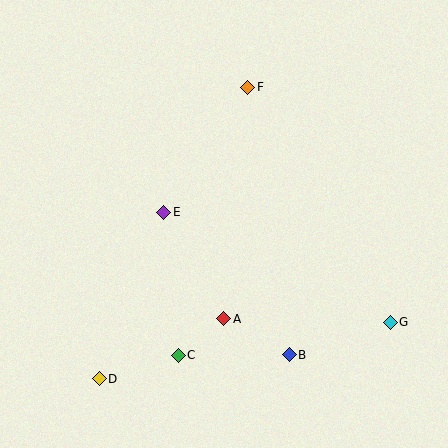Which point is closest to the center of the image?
Point E at (164, 212) is closest to the center.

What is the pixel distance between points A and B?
The distance between A and B is 74 pixels.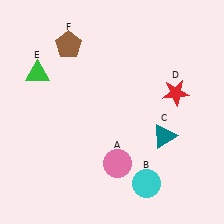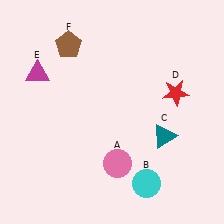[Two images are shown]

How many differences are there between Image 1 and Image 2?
There is 1 difference between the two images.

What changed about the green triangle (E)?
In Image 1, E is green. In Image 2, it changed to magenta.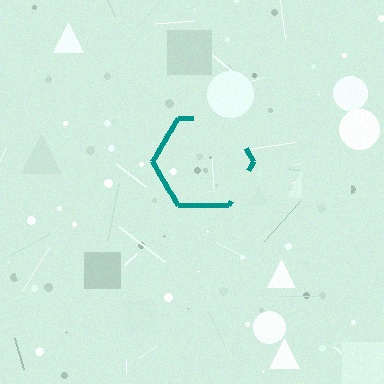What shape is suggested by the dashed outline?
The dashed outline suggests a hexagon.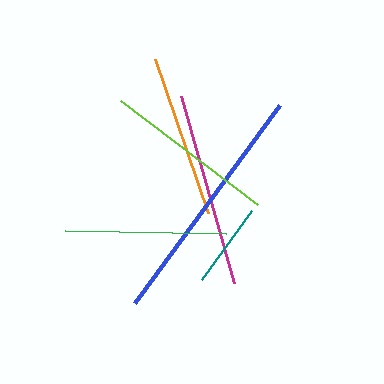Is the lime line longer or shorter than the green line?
The lime line is longer than the green line.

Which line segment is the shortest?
The teal line is the shortest at approximately 85 pixels.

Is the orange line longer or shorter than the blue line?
The blue line is longer than the orange line.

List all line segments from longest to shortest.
From longest to shortest: blue, magenta, lime, orange, green, teal.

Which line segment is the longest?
The blue line is the longest at approximately 245 pixels.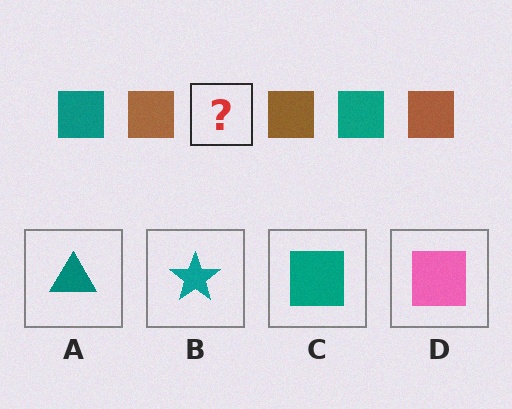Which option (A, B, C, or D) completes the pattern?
C.